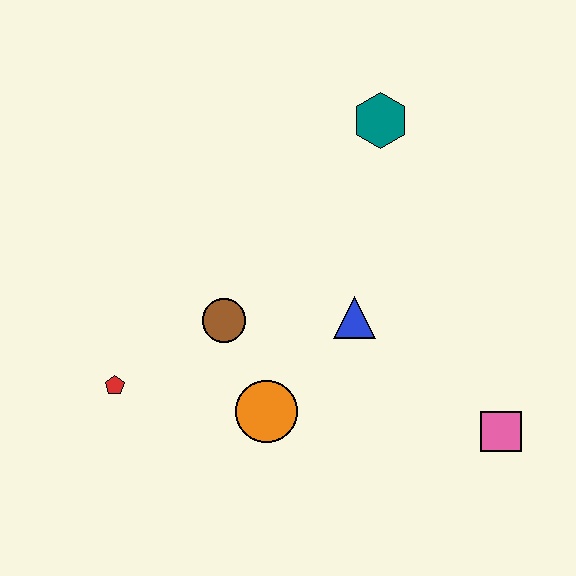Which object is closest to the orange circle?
The brown circle is closest to the orange circle.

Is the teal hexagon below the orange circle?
No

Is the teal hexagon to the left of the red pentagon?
No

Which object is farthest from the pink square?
The red pentagon is farthest from the pink square.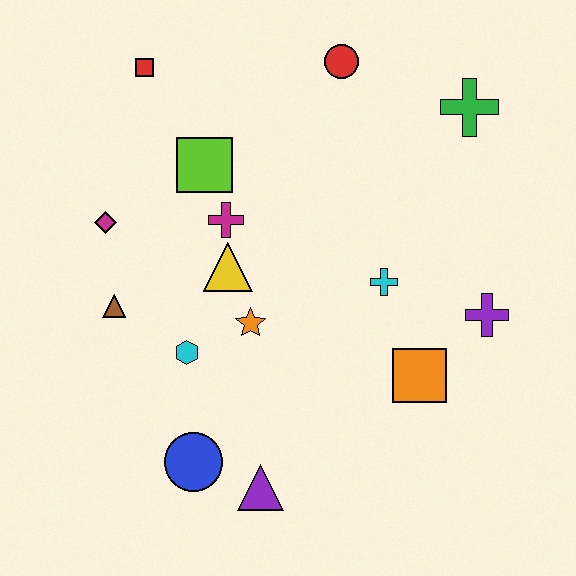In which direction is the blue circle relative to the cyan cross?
The blue circle is to the left of the cyan cross.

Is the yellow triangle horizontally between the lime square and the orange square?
Yes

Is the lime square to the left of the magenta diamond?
No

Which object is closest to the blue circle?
The purple triangle is closest to the blue circle.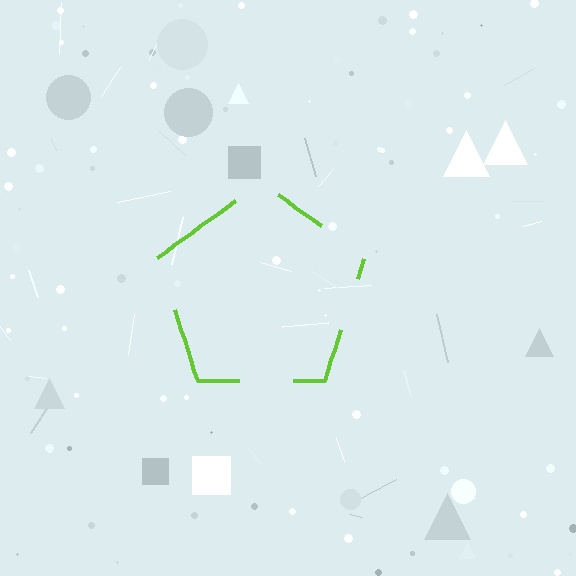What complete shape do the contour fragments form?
The contour fragments form a pentagon.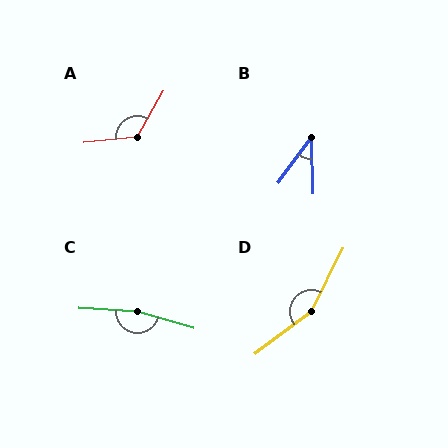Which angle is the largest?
C, at approximately 168 degrees.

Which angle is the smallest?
B, at approximately 37 degrees.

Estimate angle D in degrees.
Approximately 154 degrees.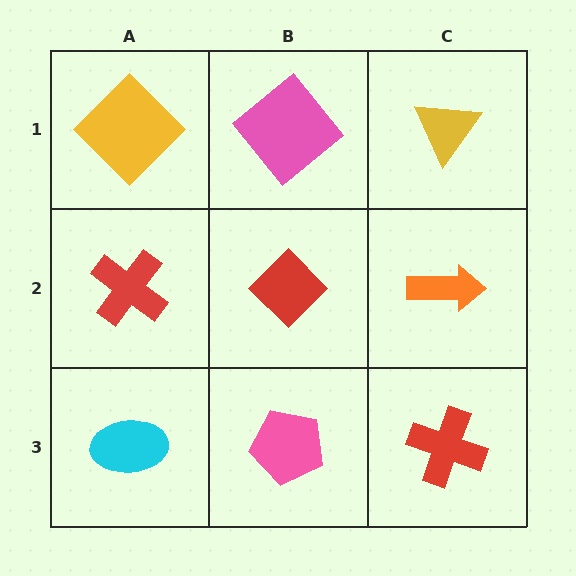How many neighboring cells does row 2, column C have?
3.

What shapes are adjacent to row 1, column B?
A red diamond (row 2, column B), a yellow diamond (row 1, column A), a yellow triangle (row 1, column C).